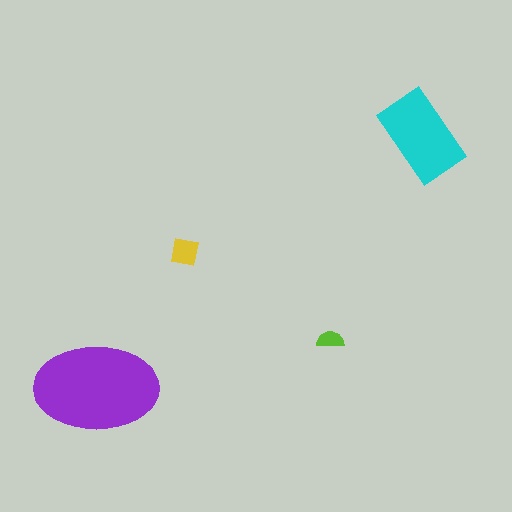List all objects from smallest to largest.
The lime semicircle, the yellow square, the cyan rectangle, the purple ellipse.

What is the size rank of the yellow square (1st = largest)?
3rd.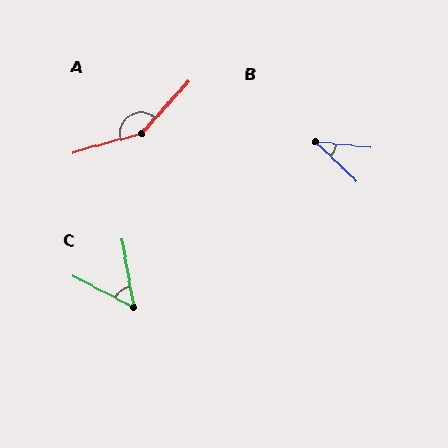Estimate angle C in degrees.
Approximately 53 degrees.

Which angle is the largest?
A, at approximately 147 degrees.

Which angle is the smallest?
B, at approximately 38 degrees.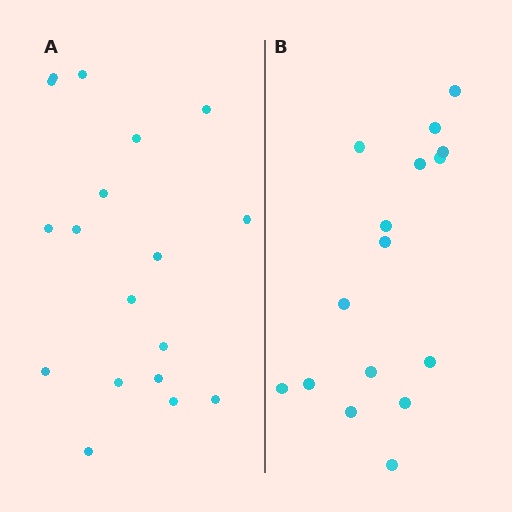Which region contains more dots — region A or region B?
Region A (the left region) has more dots.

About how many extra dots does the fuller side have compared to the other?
Region A has just a few more — roughly 2 or 3 more dots than region B.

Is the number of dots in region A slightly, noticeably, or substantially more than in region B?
Region A has only slightly more — the two regions are fairly close. The ratio is roughly 1.1 to 1.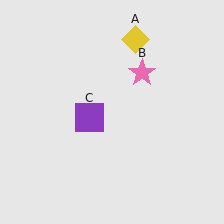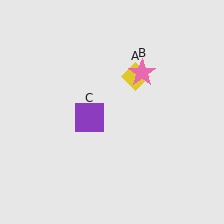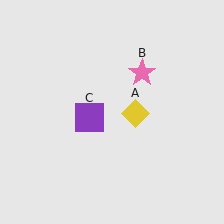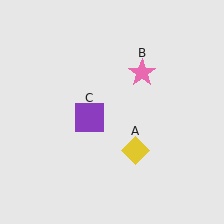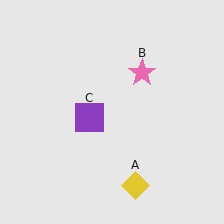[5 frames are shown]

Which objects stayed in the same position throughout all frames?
Pink star (object B) and purple square (object C) remained stationary.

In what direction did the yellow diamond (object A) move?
The yellow diamond (object A) moved down.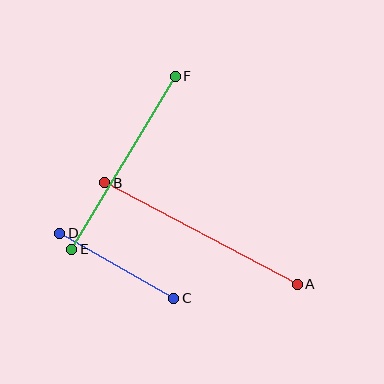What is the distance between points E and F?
The distance is approximately 202 pixels.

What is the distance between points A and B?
The distance is approximately 218 pixels.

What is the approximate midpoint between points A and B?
The midpoint is at approximately (201, 234) pixels.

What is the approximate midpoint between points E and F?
The midpoint is at approximately (124, 163) pixels.